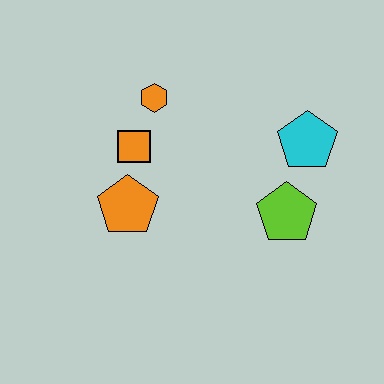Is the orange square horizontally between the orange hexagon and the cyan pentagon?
No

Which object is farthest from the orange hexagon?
The lime pentagon is farthest from the orange hexagon.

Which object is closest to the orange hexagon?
The orange square is closest to the orange hexagon.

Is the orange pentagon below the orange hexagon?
Yes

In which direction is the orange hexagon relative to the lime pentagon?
The orange hexagon is to the left of the lime pentagon.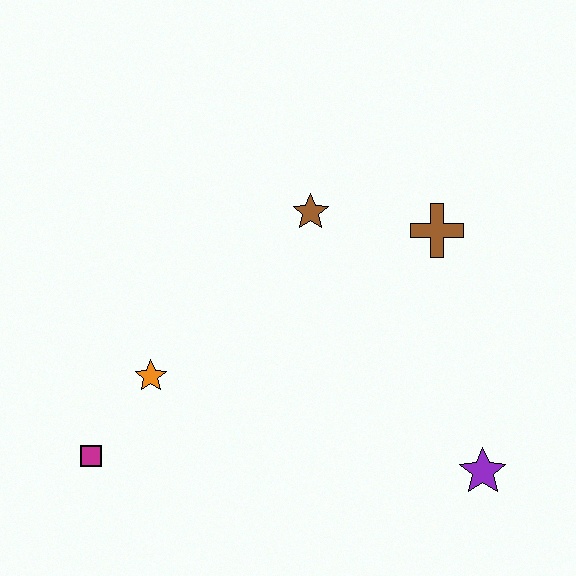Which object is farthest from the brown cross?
The magenta square is farthest from the brown cross.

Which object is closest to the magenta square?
The orange star is closest to the magenta square.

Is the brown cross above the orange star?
Yes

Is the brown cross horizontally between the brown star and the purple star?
Yes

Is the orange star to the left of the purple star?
Yes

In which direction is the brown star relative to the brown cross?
The brown star is to the left of the brown cross.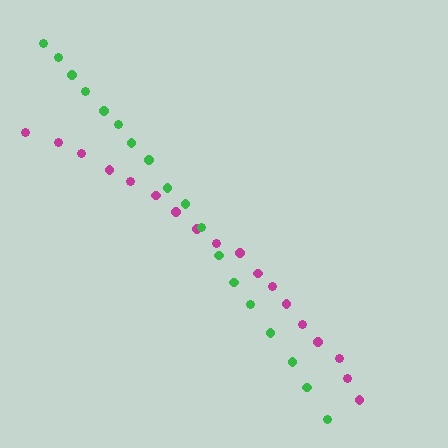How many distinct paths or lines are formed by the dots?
There are 2 distinct paths.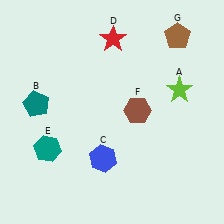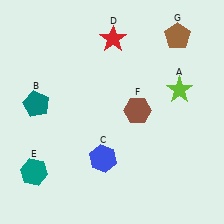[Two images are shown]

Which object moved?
The teal hexagon (E) moved down.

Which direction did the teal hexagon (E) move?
The teal hexagon (E) moved down.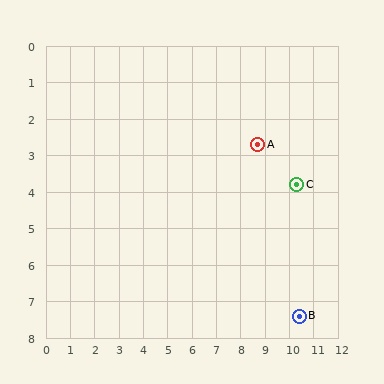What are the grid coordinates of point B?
Point B is at approximately (10.4, 7.4).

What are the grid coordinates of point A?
Point A is at approximately (8.7, 2.7).